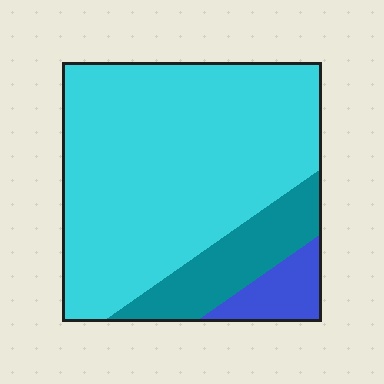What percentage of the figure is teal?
Teal covers roughly 15% of the figure.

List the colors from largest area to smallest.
From largest to smallest: cyan, teal, blue.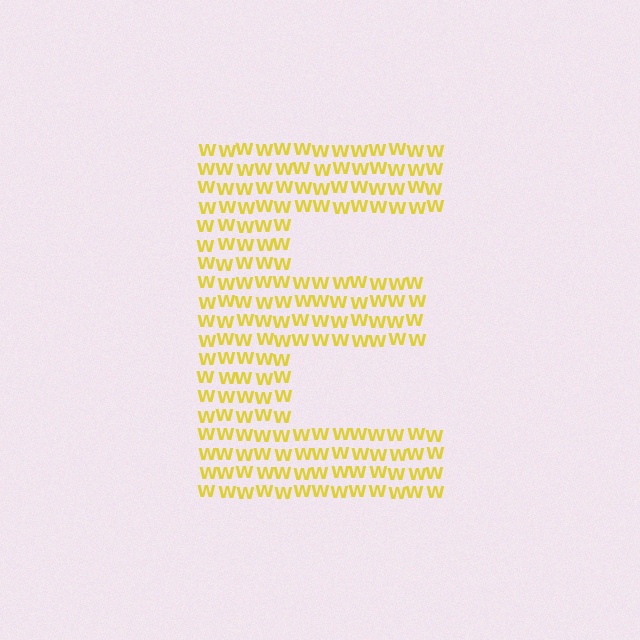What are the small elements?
The small elements are letter W's.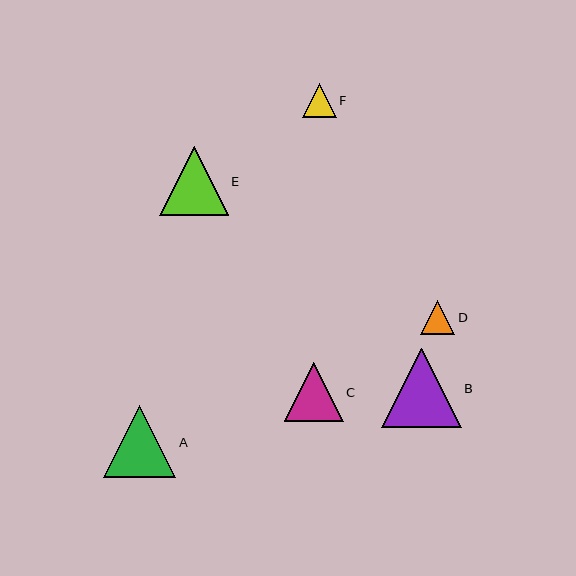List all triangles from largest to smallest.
From largest to smallest: B, A, E, C, D, F.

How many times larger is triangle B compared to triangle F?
Triangle B is approximately 2.4 times the size of triangle F.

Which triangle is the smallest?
Triangle F is the smallest with a size of approximately 34 pixels.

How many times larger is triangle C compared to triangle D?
Triangle C is approximately 1.7 times the size of triangle D.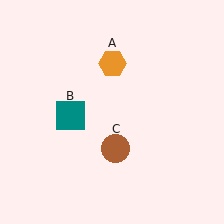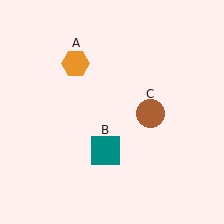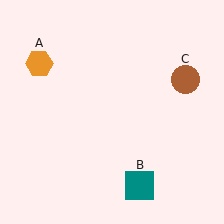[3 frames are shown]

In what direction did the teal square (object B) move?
The teal square (object B) moved down and to the right.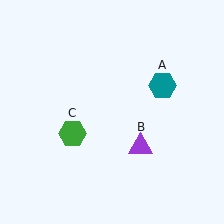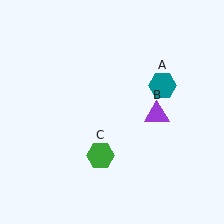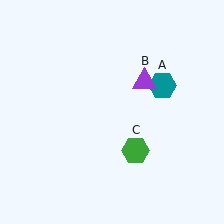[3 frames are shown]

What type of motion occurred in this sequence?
The purple triangle (object B), green hexagon (object C) rotated counterclockwise around the center of the scene.